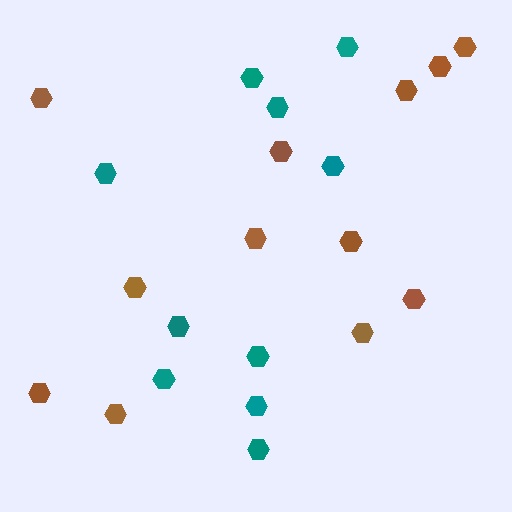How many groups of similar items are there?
There are 2 groups: one group of teal hexagons (10) and one group of brown hexagons (12).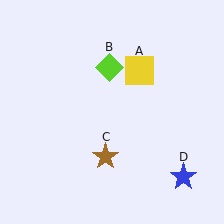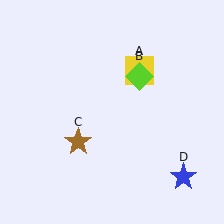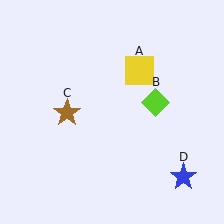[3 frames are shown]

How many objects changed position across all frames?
2 objects changed position: lime diamond (object B), brown star (object C).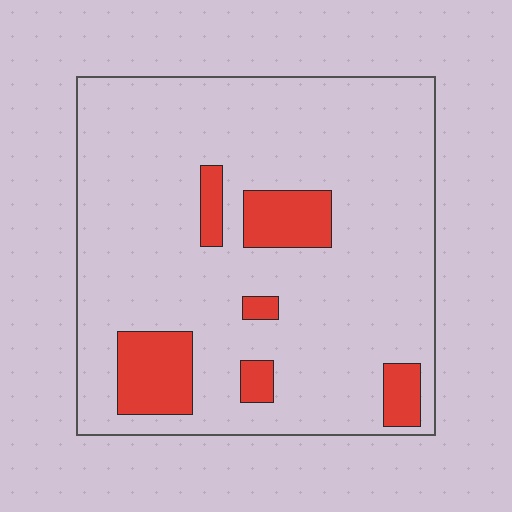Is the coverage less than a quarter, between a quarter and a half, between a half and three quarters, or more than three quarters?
Less than a quarter.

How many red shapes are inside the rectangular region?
6.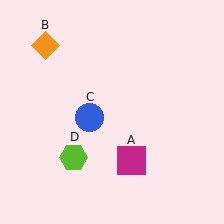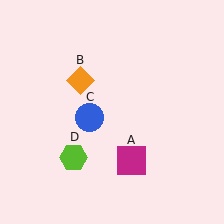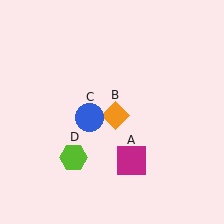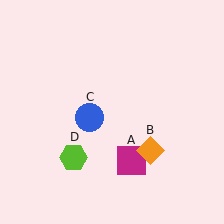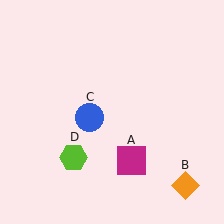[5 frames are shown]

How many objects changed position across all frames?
1 object changed position: orange diamond (object B).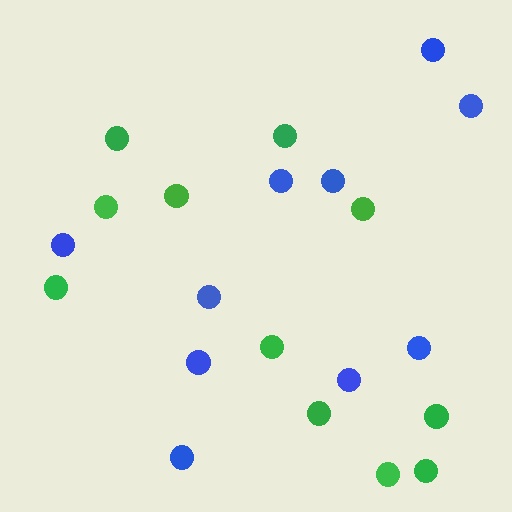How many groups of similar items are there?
There are 2 groups: one group of blue circles (10) and one group of green circles (11).